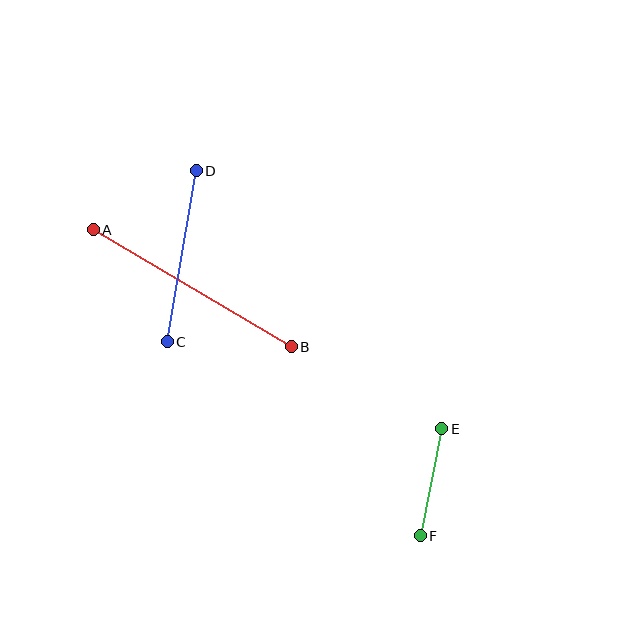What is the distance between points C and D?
The distance is approximately 173 pixels.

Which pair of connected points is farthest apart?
Points A and B are farthest apart.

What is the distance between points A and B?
The distance is approximately 230 pixels.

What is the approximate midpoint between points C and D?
The midpoint is at approximately (182, 256) pixels.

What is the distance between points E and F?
The distance is approximately 109 pixels.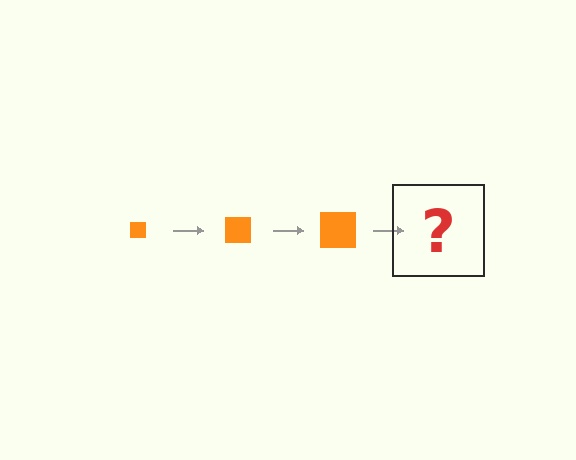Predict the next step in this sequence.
The next step is an orange square, larger than the previous one.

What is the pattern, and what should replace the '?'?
The pattern is that the square gets progressively larger each step. The '?' should be an orange square, larger than the previous one.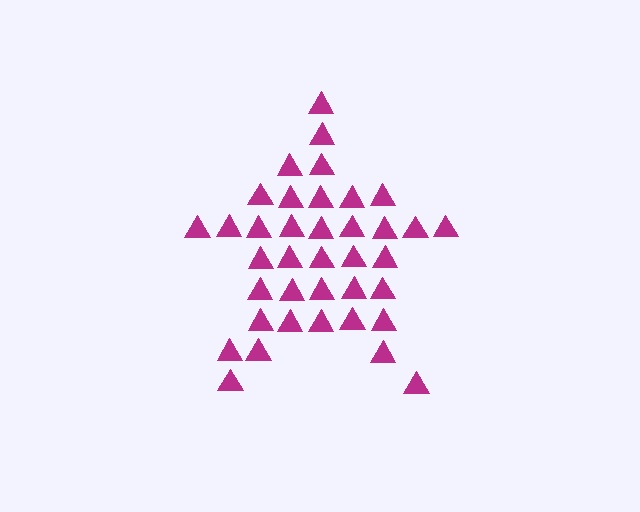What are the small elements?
The small elements are triangles.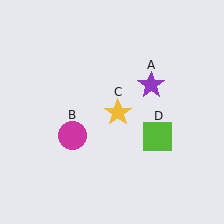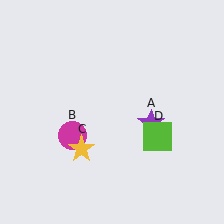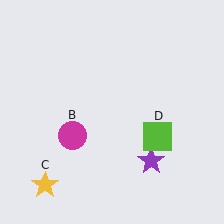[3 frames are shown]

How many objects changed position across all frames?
2 objects changed position: purple star (object A), yellow star (object C).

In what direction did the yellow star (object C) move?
The yellow star (object C) moved down and to the left.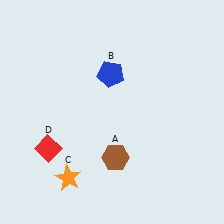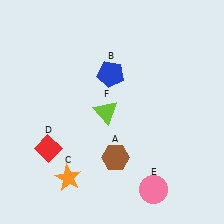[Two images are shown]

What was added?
A pink circle (E), a lime triangle (F) were added in Image 2.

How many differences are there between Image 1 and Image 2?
There are 2 differences between the two images.